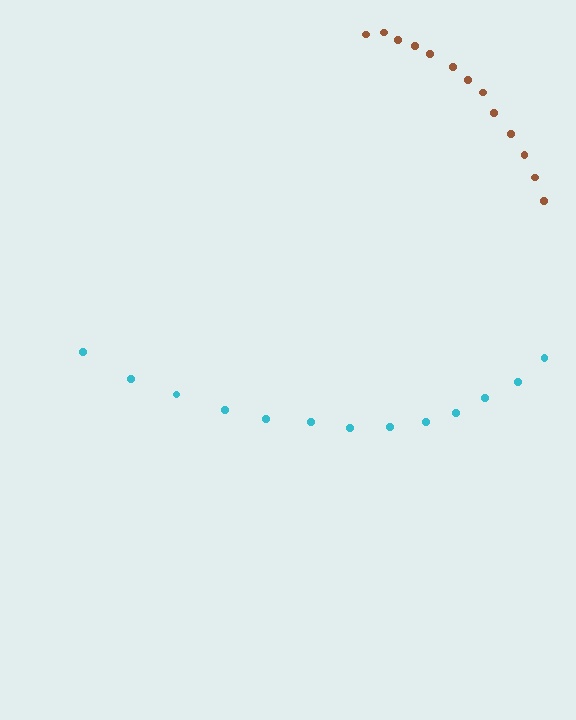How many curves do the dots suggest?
There are 2 distinct paths.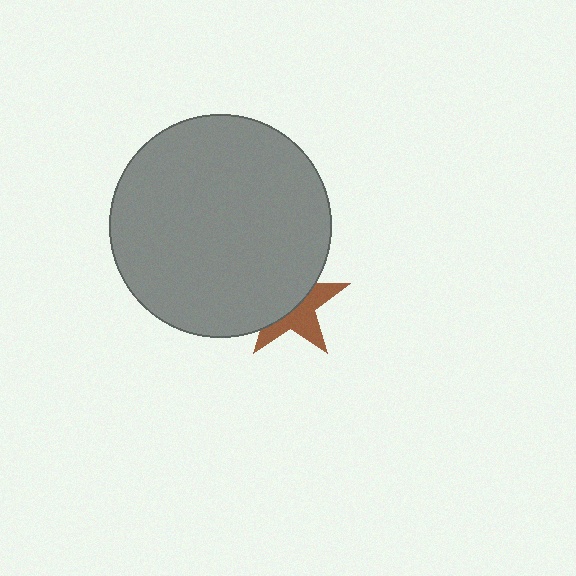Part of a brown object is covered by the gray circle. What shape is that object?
It is a star.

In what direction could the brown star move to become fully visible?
The brown star could move toward the lower-right. That would shift it out from behind the gray circle entirely.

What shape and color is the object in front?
The object in front is a gray circle.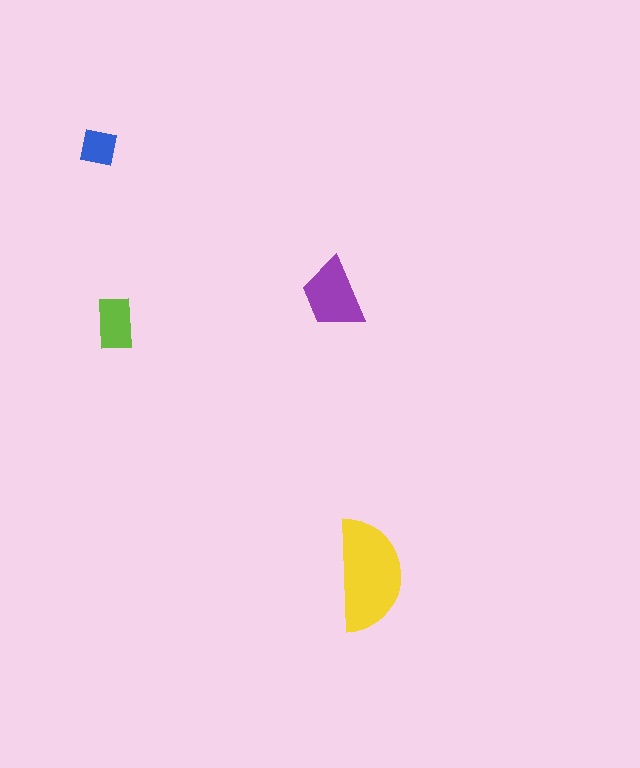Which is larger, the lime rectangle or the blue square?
The lime rectangle.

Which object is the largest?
The yellow semicircle.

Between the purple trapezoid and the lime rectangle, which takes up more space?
The purple trapezoid.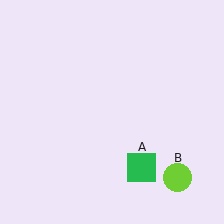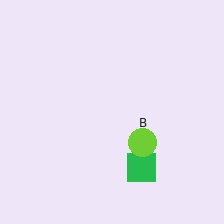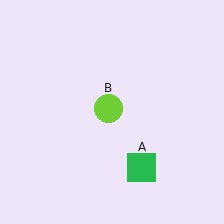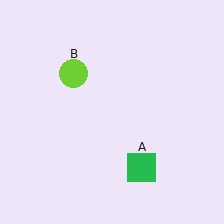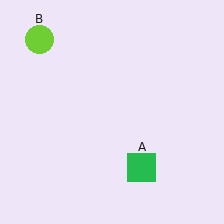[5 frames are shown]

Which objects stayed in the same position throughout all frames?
Green square (object A) remained stationary.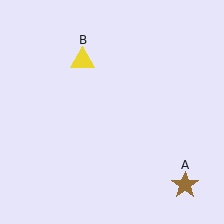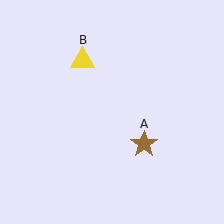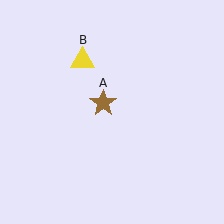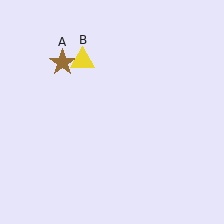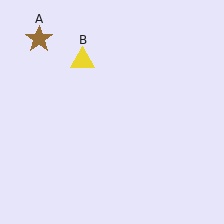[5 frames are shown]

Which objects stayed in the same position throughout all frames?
Yellow triangle (object B) remained stationary.